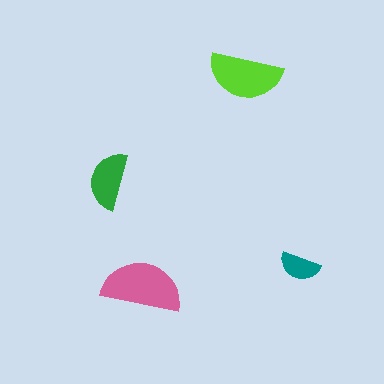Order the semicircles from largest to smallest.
the pink one, the lime one, the green one, the teal one.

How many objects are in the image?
There are 4 objects in the image.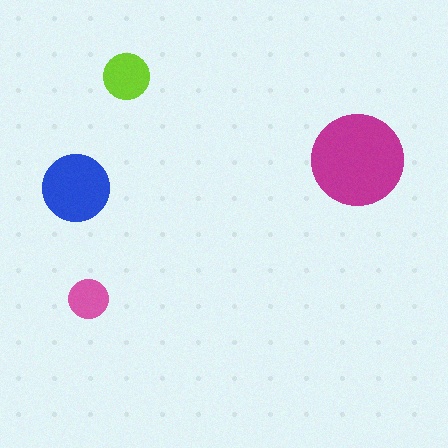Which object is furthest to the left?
The blue circle is leftmost.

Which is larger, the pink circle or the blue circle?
The blue one.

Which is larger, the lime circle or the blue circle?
The blue one.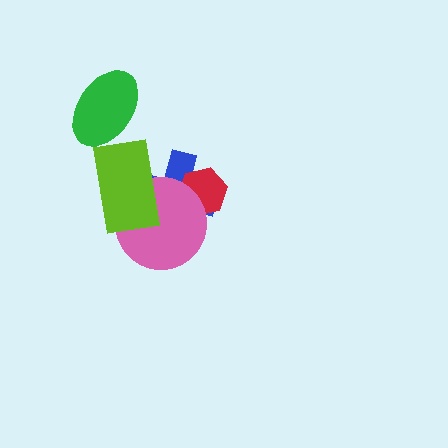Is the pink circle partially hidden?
Yes, it is partially covered by another shape.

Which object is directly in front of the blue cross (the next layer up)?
The red hexagon is directly in front of the blue cross.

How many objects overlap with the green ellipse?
0 objects overlap with the green ellipse.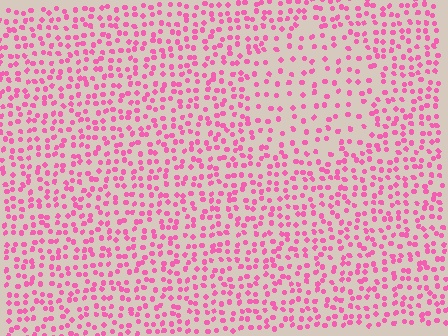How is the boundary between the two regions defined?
The boundary is defined by a change in element density (approximately 1.8x ratio). All elements are the same color, size, and shape.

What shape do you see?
I see a circle.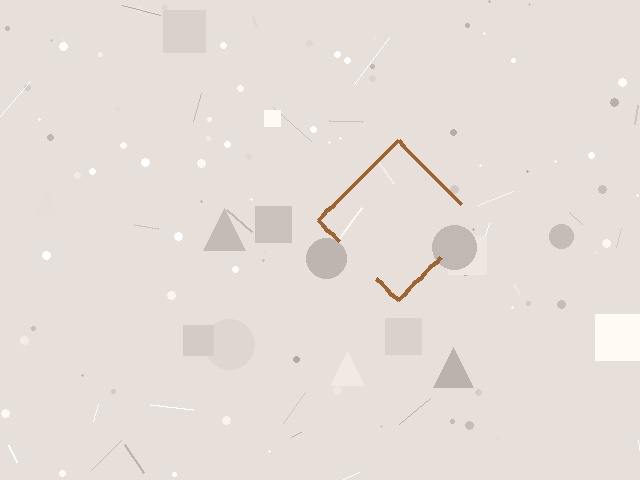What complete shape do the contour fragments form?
The contour fragments form a diamond.